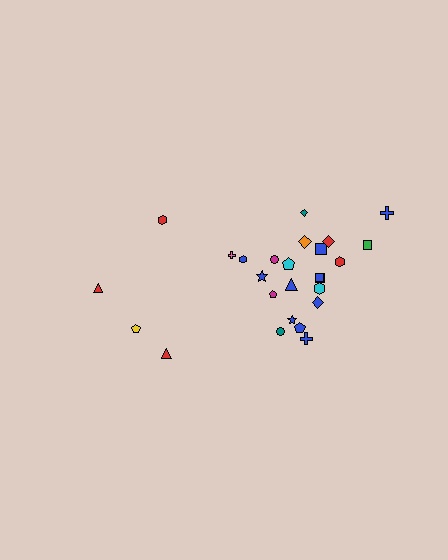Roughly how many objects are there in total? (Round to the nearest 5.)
Roughly 25 objects in total.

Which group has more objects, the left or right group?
The right group.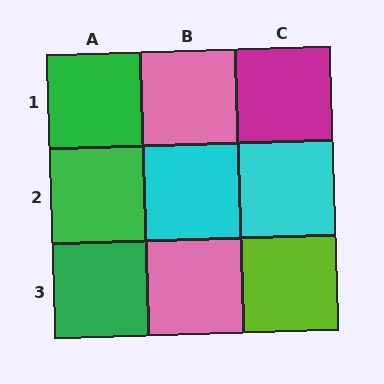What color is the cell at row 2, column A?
Green.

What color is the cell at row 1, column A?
Green.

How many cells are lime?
1 cell is lime.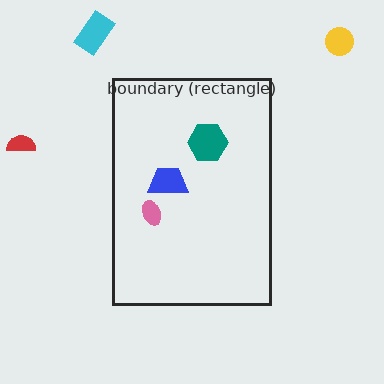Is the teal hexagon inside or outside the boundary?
Inside.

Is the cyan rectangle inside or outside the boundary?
Outside.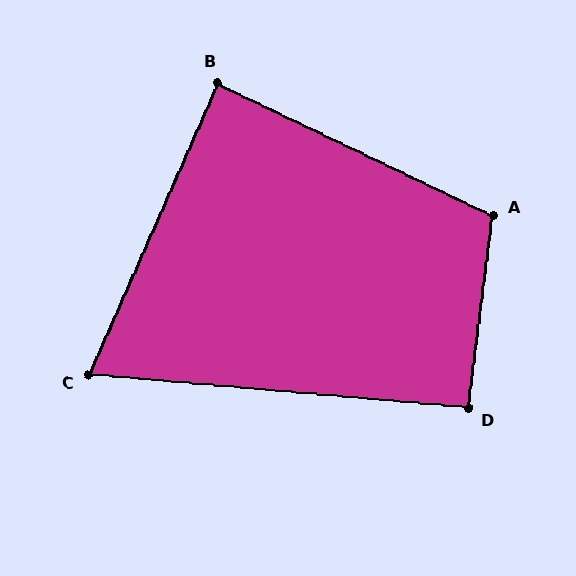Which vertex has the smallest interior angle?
C, at approximately 71 degrees.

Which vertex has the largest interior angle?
A, at approximately 109 degrees.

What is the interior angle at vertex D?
Approximately 92 degrees (approximately right).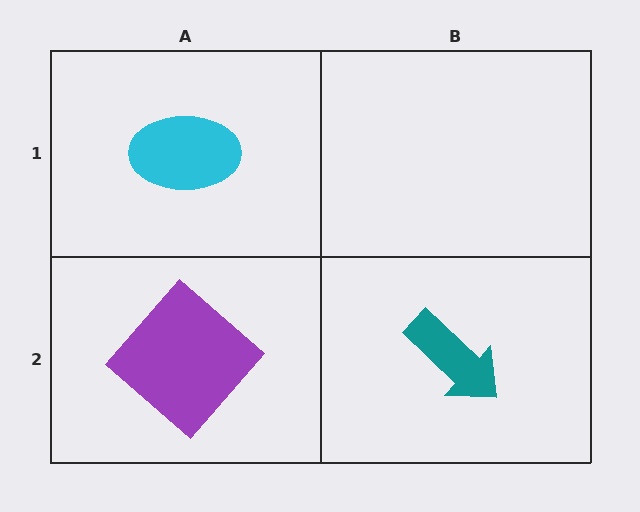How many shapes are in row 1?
1 shape.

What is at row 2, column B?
A teal arrow.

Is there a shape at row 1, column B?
No, that cell is empty.